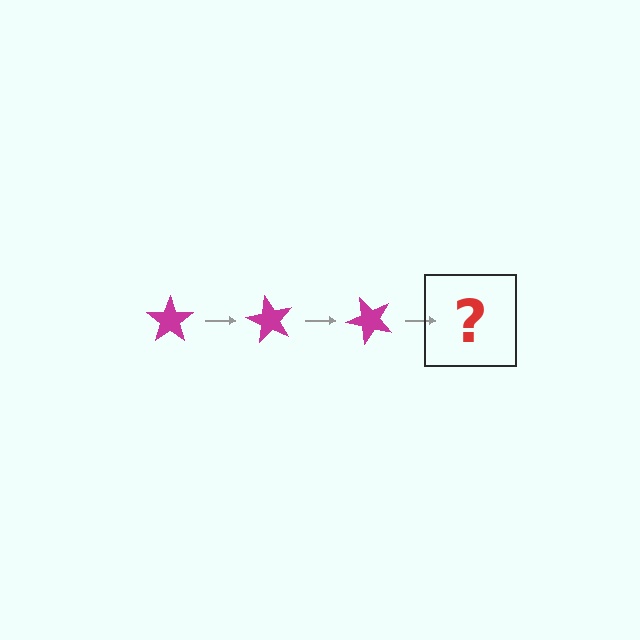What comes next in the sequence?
The next element should be a magenta star rotated 180 degrees.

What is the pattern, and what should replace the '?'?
The pattern is that the star rotates 60 degrees each step. The '?' should be a magenta star rotated 180 degrees.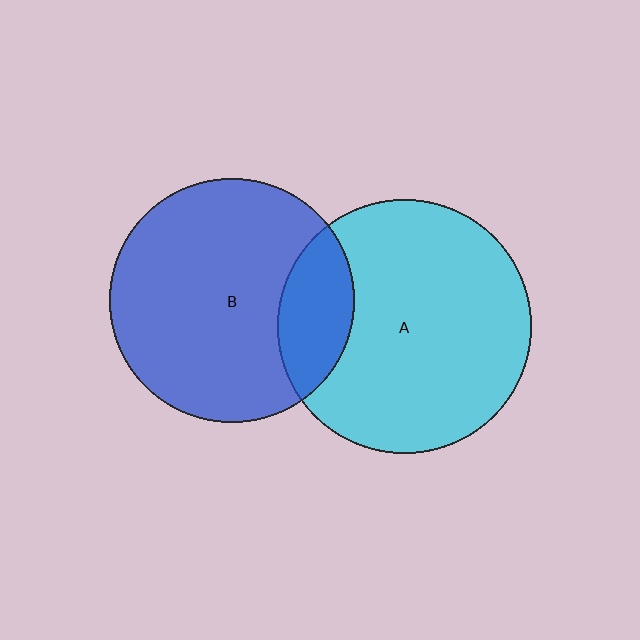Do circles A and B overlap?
Yes.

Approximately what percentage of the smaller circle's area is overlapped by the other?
Approximately 20%.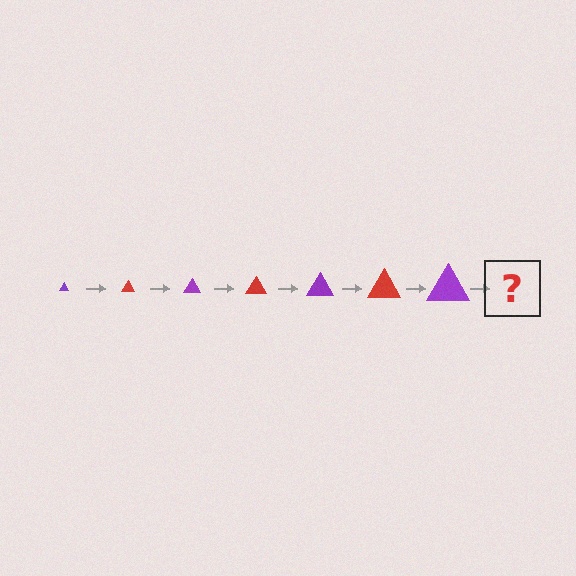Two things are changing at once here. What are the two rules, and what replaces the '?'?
The two rules are that the triangle grows larger each step and the color cycles through purple and red. The '?' should be a red triangle, larger than the previous one.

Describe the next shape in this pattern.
It should be a red triangle, larger than the previous one.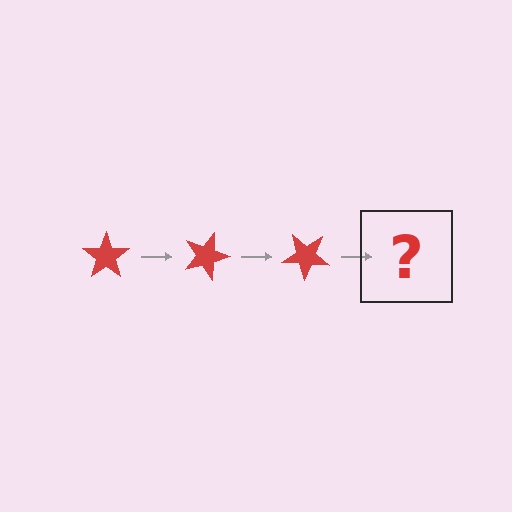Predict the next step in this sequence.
The next step is a red star rotated 60 degrees.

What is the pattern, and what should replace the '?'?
The pattern is that the star rotates 20 degrees each step. The '?' should be a red star rotated 60 degrees.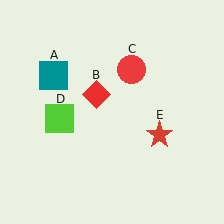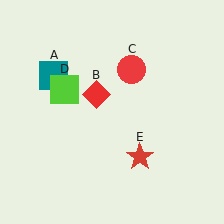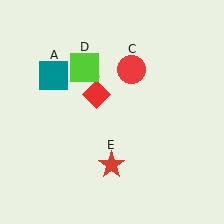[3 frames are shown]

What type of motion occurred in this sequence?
The lime square (object D), red star (object E) rotated clockwise around the center of the scene.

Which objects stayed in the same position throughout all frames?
Teal square (object A) and red diamond (object B) and red circle (object C) remained stationary.